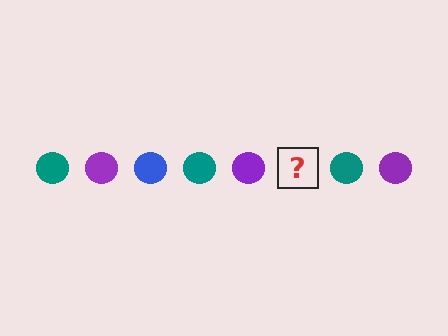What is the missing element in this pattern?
The missing element is a blue circle.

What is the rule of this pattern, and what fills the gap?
The rule is that the pattern cycles through teal, purple, blue circles. The gap should be filled with a blue circle.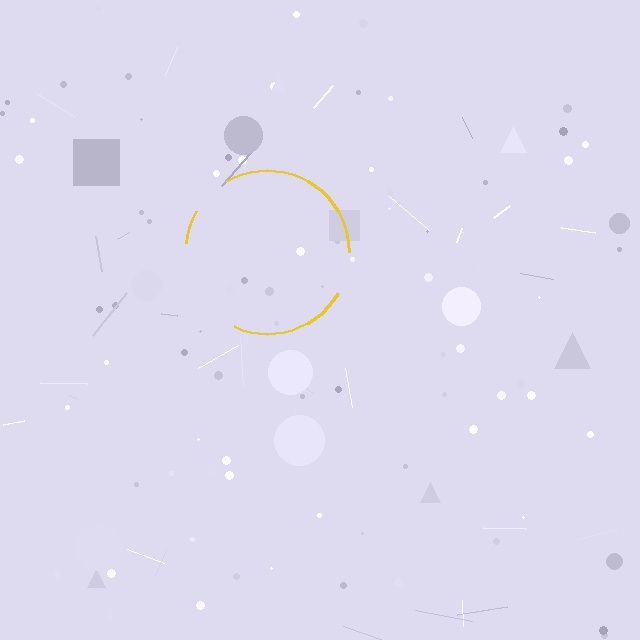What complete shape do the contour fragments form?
The contour fragments form a circle.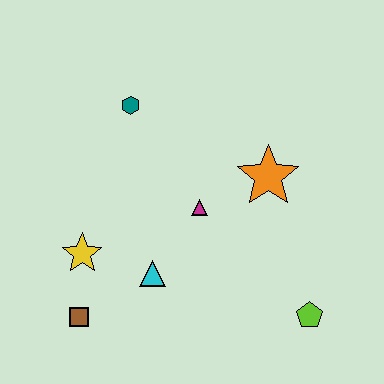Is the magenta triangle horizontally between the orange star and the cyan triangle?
Yes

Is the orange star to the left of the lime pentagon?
Yes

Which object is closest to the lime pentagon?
The orange star is closest to the lime pentagon.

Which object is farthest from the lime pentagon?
The teal hexagon is farthest from the lime pentagon.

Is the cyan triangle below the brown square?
No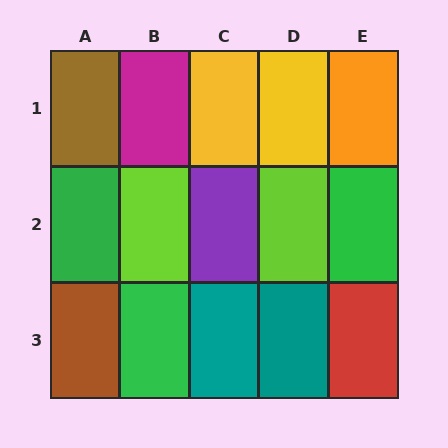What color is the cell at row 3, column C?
Teal.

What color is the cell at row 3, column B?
Green.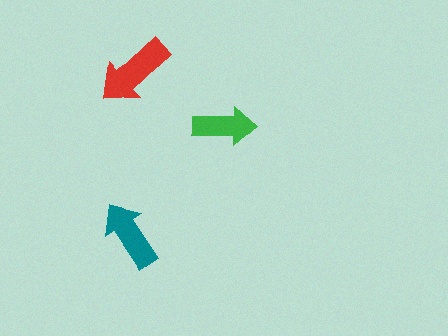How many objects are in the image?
There are 3 objects in the image.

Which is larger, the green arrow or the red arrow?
The red one.